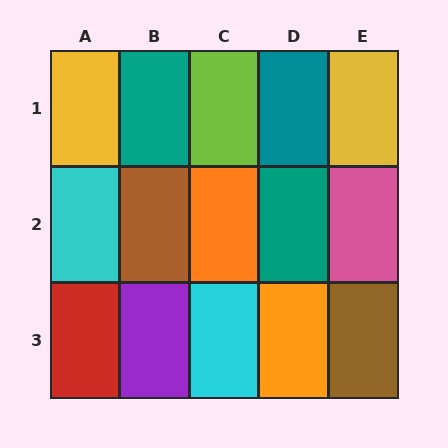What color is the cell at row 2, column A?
Cyan.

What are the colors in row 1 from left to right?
Yellow, teal, lime, teal, yellow.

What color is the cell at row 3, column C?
Cyan.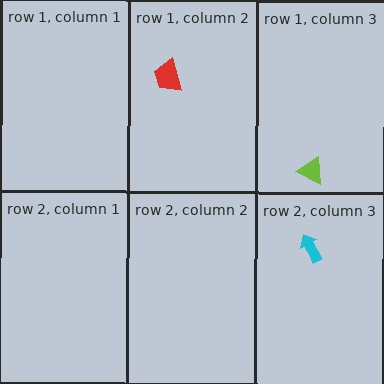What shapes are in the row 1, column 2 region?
The red trapezoid.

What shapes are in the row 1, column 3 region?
The lime triangle.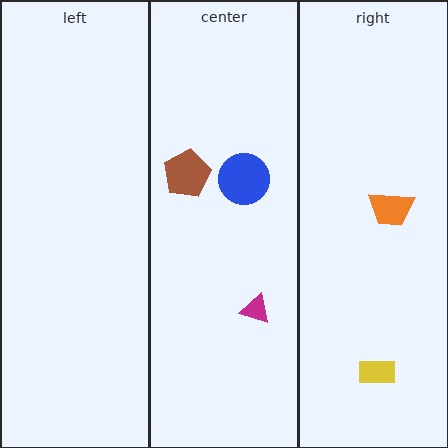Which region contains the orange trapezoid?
The right region.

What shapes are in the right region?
The yellow rectangle, the orange trapezoid.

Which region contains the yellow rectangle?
The right region.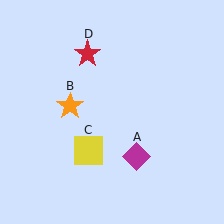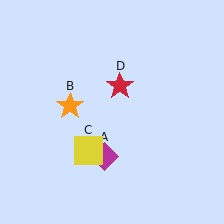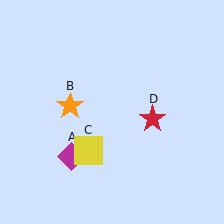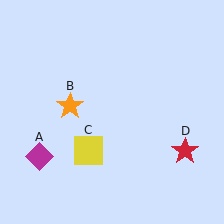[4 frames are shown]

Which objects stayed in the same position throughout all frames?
Orange star (object B) and yellow square (object C) remained stationary.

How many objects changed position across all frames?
2 objects changed position: magenta diamond (object A), red star (object D).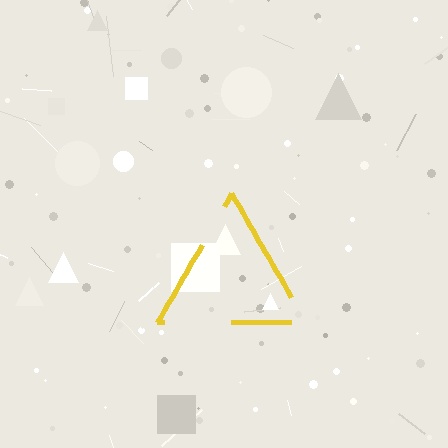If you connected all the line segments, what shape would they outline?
They would outline a triangle.